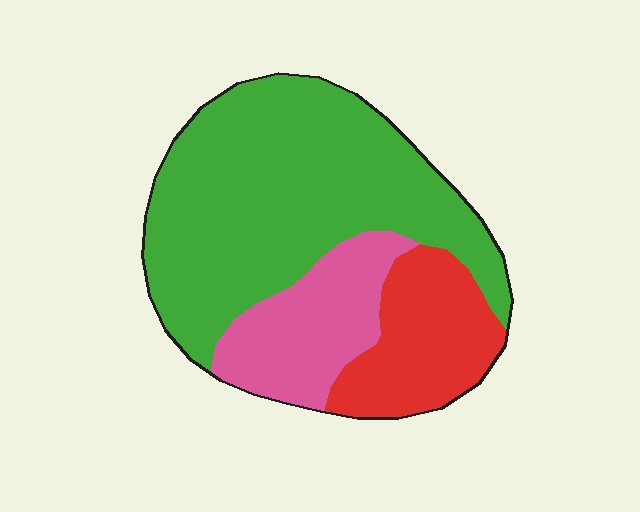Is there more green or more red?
Green.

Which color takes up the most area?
Green, at roughly 60%.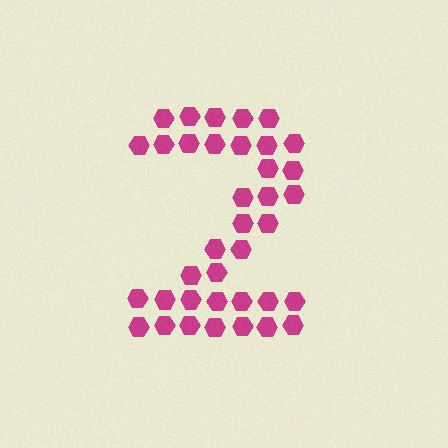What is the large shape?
The large shape is the digit 2.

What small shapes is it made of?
It is made of small hexagons.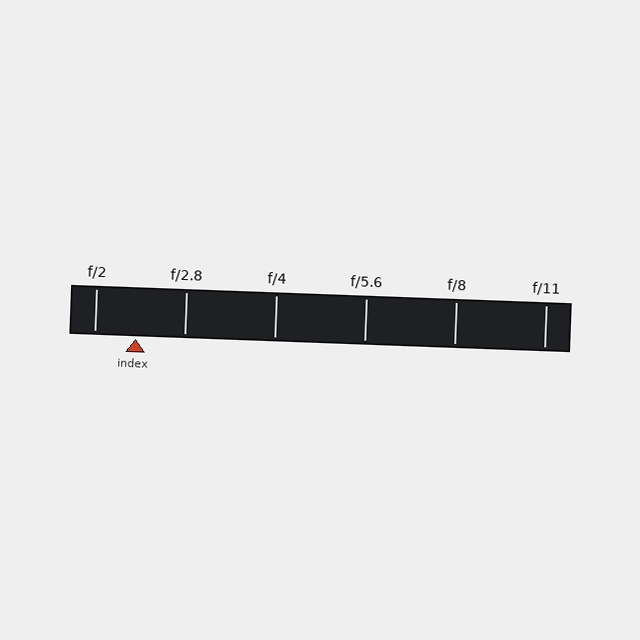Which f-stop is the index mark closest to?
The index mark is closest to f/2.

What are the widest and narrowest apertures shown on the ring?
The widest aperture shown is f/2 and the narrowest is f/11.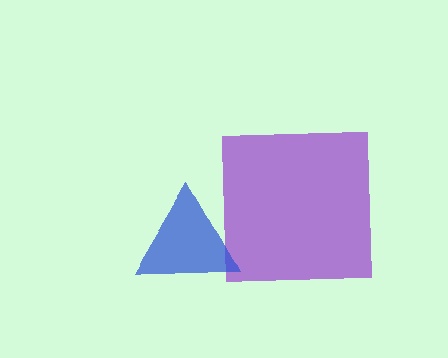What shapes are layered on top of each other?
The layered shapes are: a purple square, a blue triangle.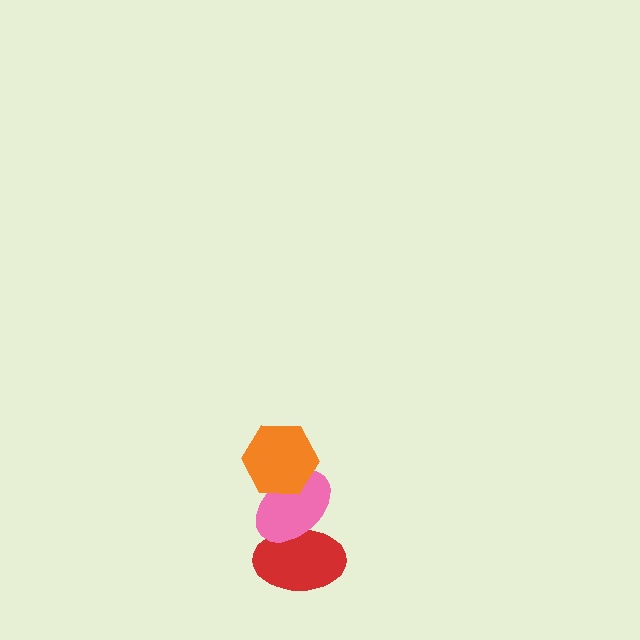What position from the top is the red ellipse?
The red ellipse is 3rd from the top.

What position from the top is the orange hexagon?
The orange hexagon is 1st from the top.